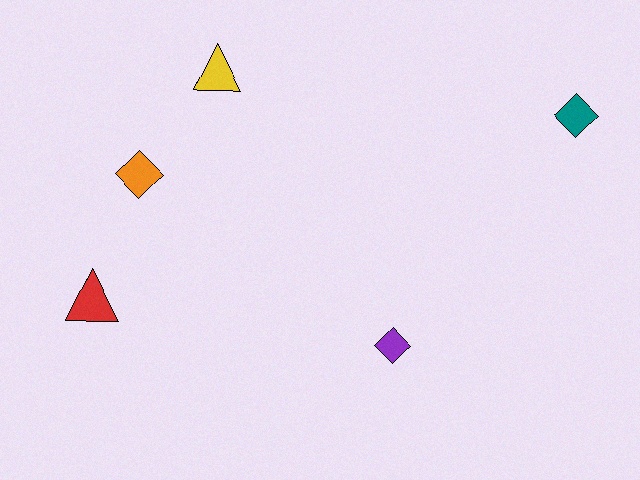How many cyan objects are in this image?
There are no cyan objects.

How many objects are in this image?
There are 5 objects.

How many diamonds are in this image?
There are 3 diamonds.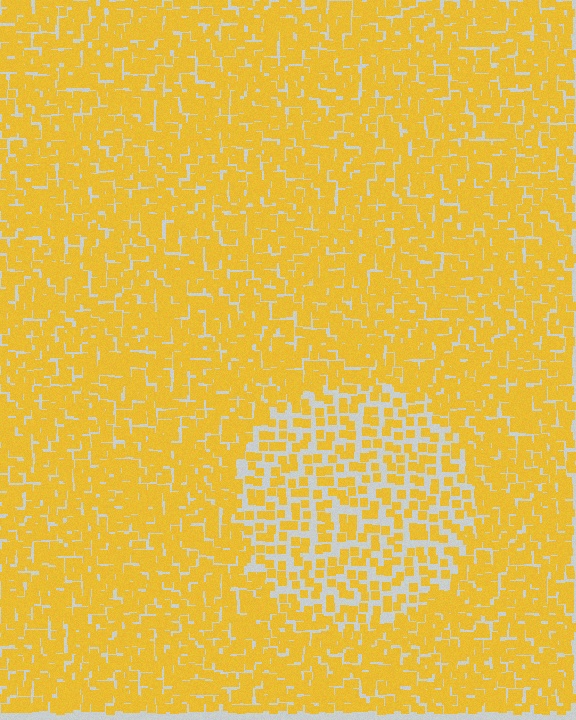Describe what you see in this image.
The image contains small yellow elements arranged at two different densities. A circle-shaped region is visible where the elements are less densely packed than the surrounding area.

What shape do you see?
I see a circle.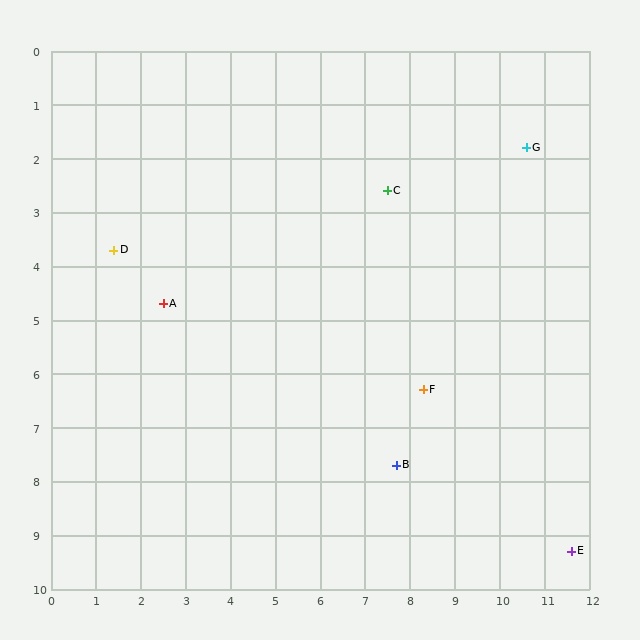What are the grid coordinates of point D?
Point D is at approximately (1.4, 3.7).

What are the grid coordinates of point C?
Point C is at approximately (7.5, 2.6).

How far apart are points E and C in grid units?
Points E and C are about 7.9 grid units apart.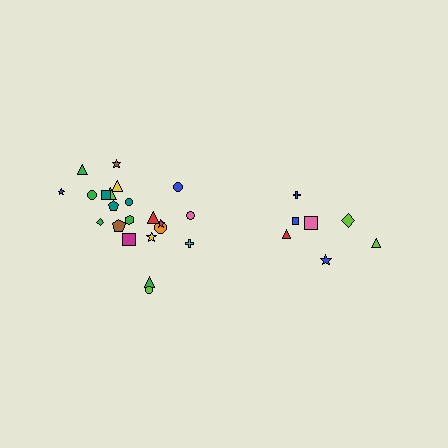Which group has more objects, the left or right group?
The left group.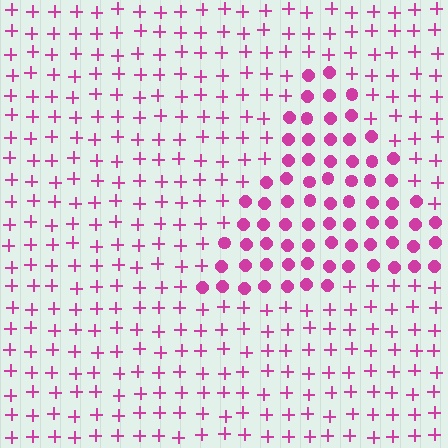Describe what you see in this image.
The image is filled with small magenta elements arranged in a uniform grid. A triangle-shaped region contains circles, while the surrounding area contains plus signs. The boundary is defined purely by the change in element shape.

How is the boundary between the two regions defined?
The boundary is defined by a change in element shape: circles inside vs. plus signs outside. All elements share the same color and spacing.